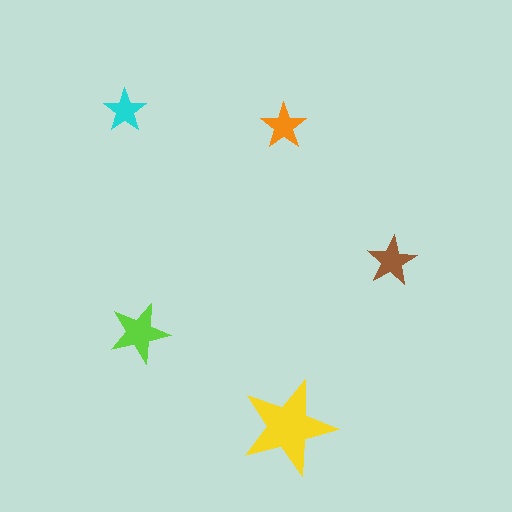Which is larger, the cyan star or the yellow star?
The yellow one.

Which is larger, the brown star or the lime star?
The lime one.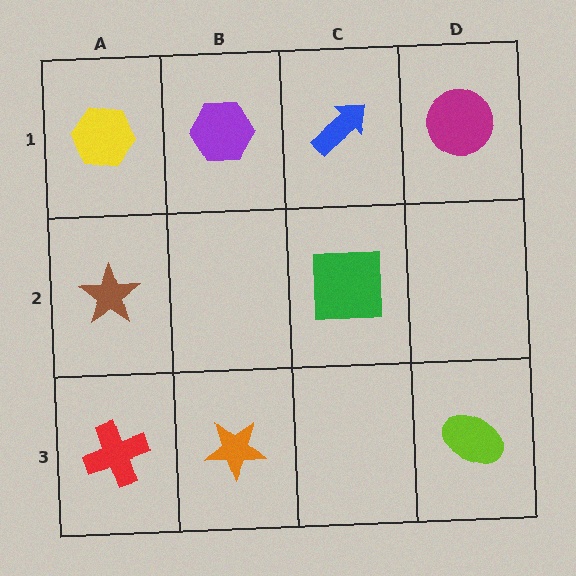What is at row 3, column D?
A lime ellipse.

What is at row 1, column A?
A yellow hexagon.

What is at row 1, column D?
A magenta circle.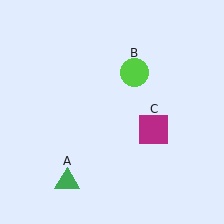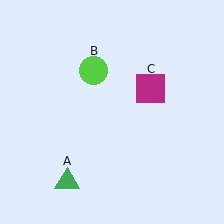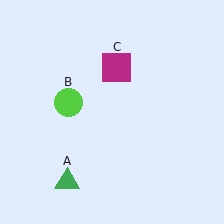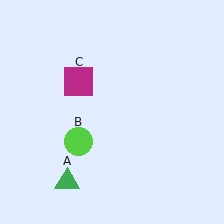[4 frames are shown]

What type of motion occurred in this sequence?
The lime circle (object B), magenta square (object C) rotated counterclockwise around the center of the scene.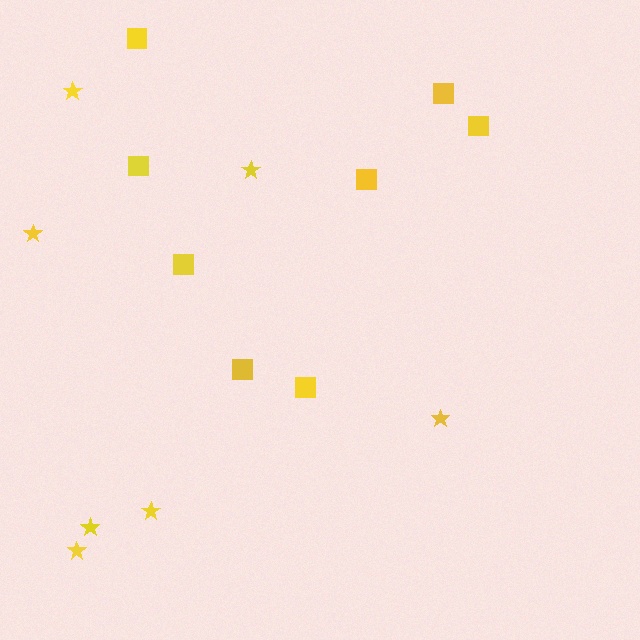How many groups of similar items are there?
There are 2 groups: one group of squares (8) and one group of stars (7).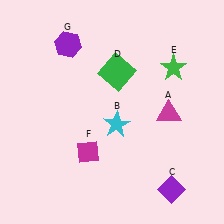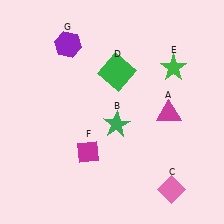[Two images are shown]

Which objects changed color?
B changed from cyan to green. C changed from purple to pink.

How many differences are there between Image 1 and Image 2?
There are 2 differences between the two images.